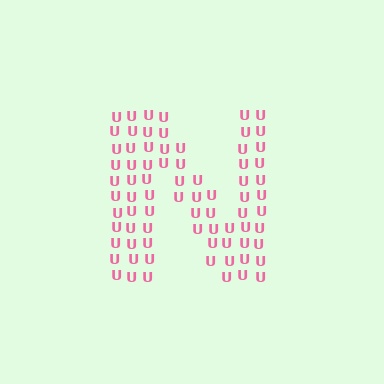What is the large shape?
The large shape is the letter N.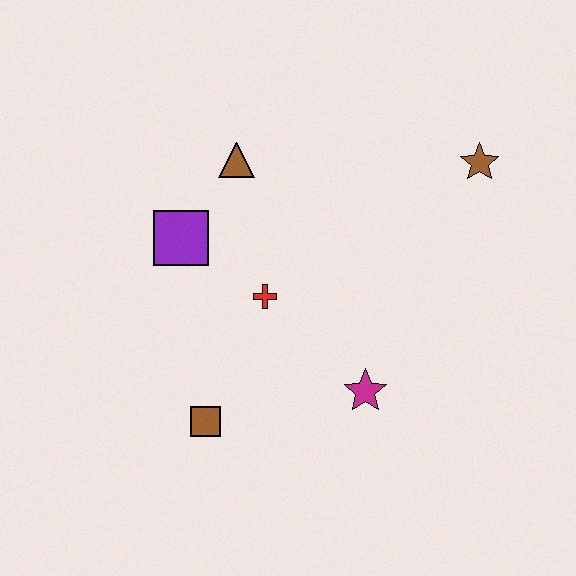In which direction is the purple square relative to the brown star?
The purple square is to the left of the brown star.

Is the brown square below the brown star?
Yes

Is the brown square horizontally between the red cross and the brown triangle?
No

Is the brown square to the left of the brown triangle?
Yes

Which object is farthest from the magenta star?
The brown triangle is farthest from the magenta star.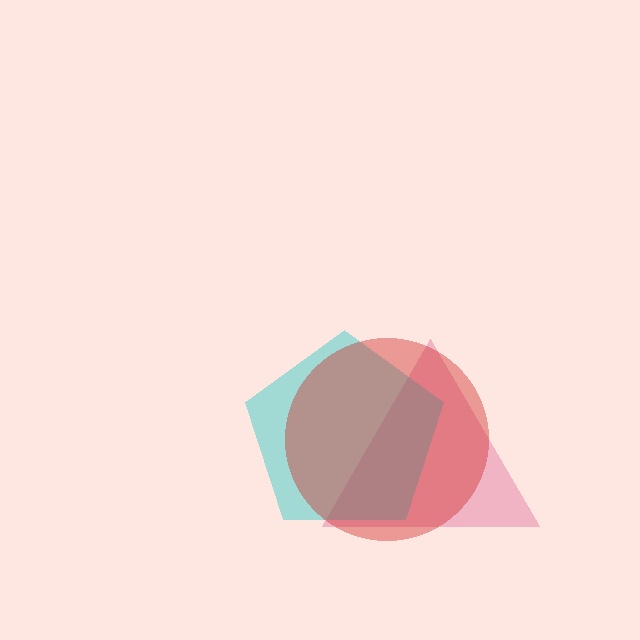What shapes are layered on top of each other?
The layered shapes are: a pink triangle, a cyan pentagon, a red circle.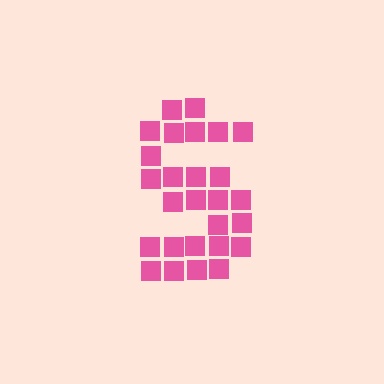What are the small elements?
The small elements are squares.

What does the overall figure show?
The overall figure shows the letter S.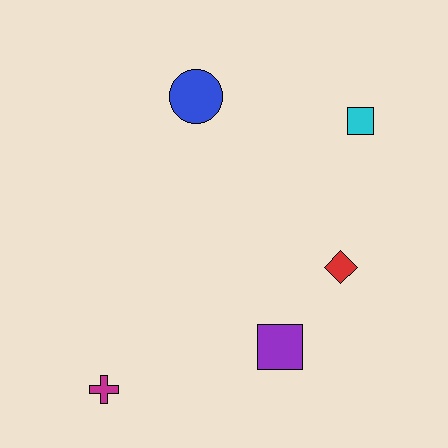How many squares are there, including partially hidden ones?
There are 2 squares.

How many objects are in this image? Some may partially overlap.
There are 5 objects.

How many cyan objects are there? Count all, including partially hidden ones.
There is 1 cyan object.